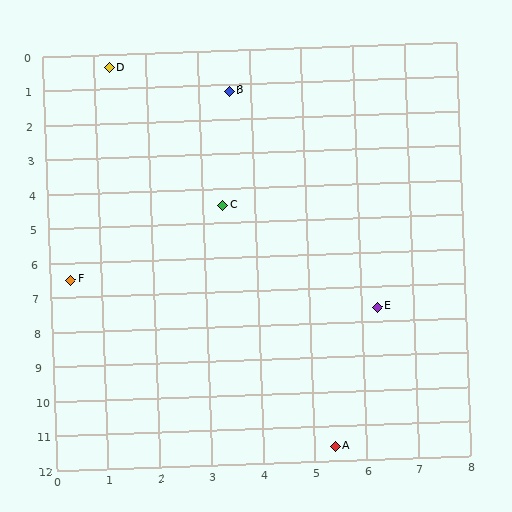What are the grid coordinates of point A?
Point A is at approximately (5.4, 11.6).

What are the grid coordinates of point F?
Point F is at approximately (0.4, 6.5).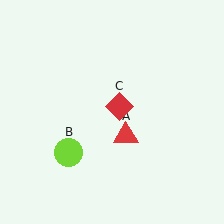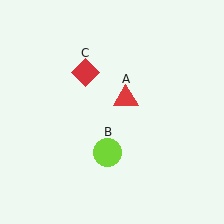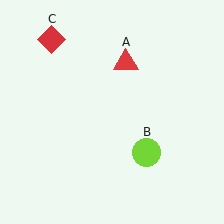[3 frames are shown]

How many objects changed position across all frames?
3 objects changed position: red triangle (object A), lime circle (object B), red diamond (object C).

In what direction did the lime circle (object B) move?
The lime circle (object B) moved right.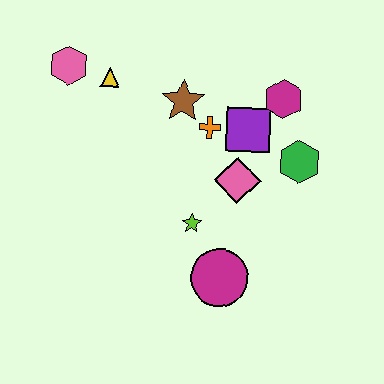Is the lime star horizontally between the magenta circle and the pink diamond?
No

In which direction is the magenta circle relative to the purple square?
The magenta circle is below the purple square.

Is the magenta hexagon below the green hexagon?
No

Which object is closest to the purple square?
The orange cross is closest to the purple square.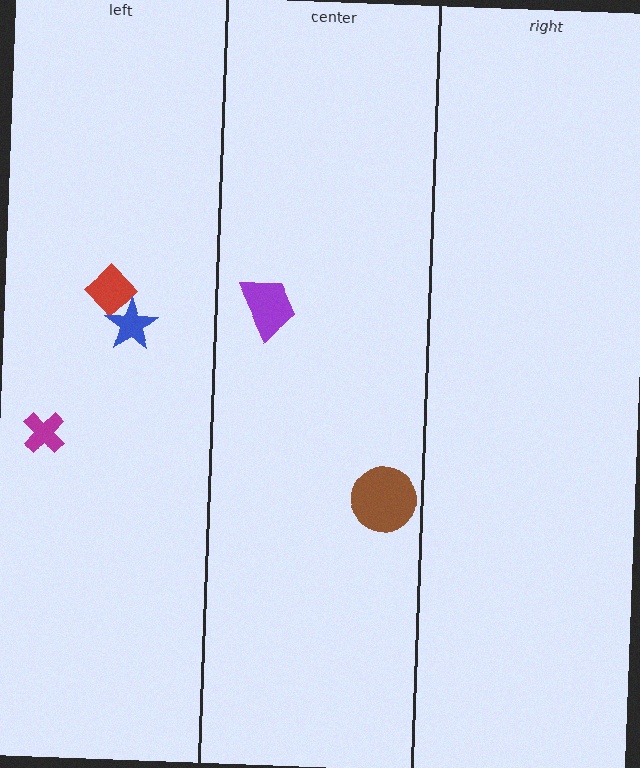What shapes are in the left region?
The red diamond, the blue star, the magenta cross.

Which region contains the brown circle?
The center region.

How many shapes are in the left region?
3.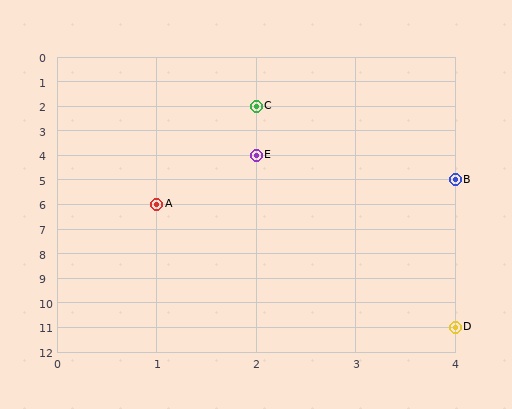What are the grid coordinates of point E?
Point E is at grid coordinates (2, 4).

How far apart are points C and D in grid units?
Points C and D are 2 columns and 9 rows apart (about 9.2 grid units diagonally).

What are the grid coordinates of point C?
Point C is at grid coordinates (2, 2).